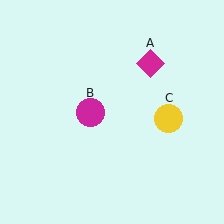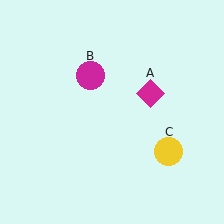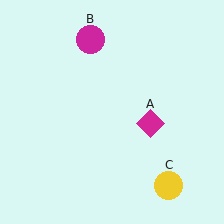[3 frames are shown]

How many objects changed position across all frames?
3 objects changed position: magenta diamond (object A), magenta circle (object B), yellow circle (object C).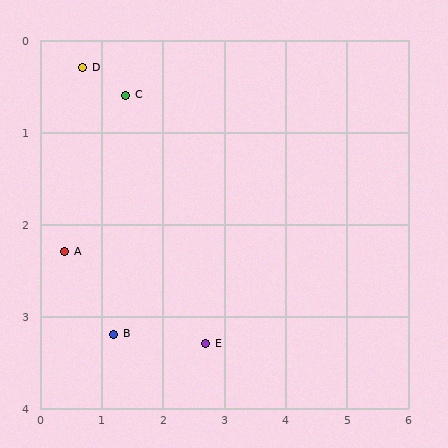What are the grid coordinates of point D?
Point D is at approximately (0.7, 0.3).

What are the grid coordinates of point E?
Point E is at approximately (2.7, 3.3).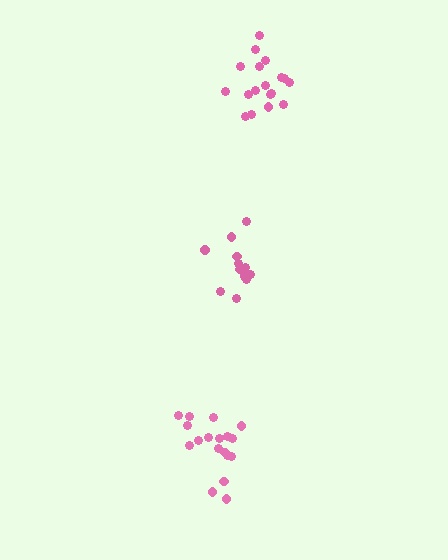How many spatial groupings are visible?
There are 3 spatial groupings.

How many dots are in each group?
Group 1: 18 dots, Group 2: 18 dots, Group 3: 13 dots (49 total).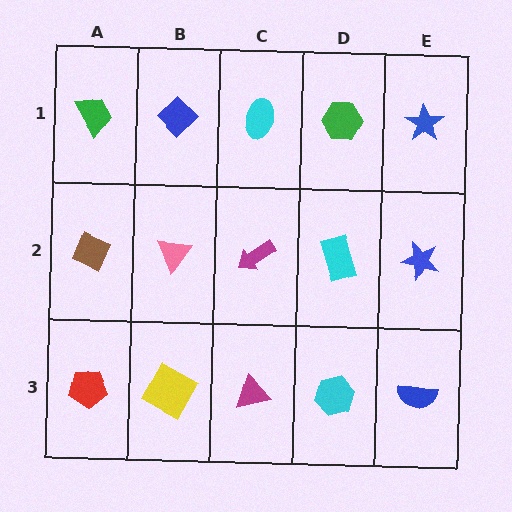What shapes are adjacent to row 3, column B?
A pink triangle (row 2, column B), a red pentagon (row 3, column A), a magenta triangle (row 3, column C).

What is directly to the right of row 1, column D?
A blue star.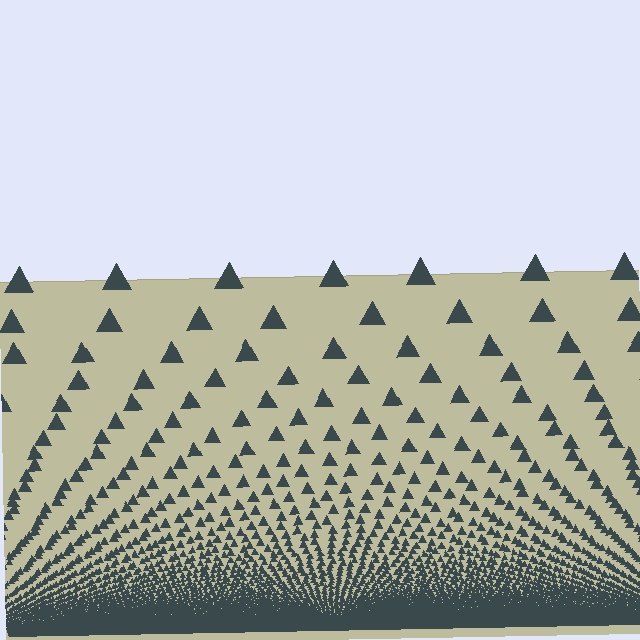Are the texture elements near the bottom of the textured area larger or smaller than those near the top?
Smaller. The gradient is inverted — elements near the bottom are smaller and denser.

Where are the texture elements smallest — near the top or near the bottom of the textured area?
Near the bottom.